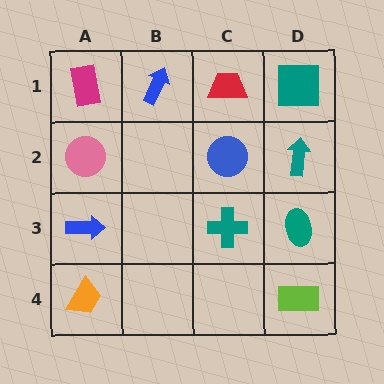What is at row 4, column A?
An orange trapezoid.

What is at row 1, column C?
A red trapezoid.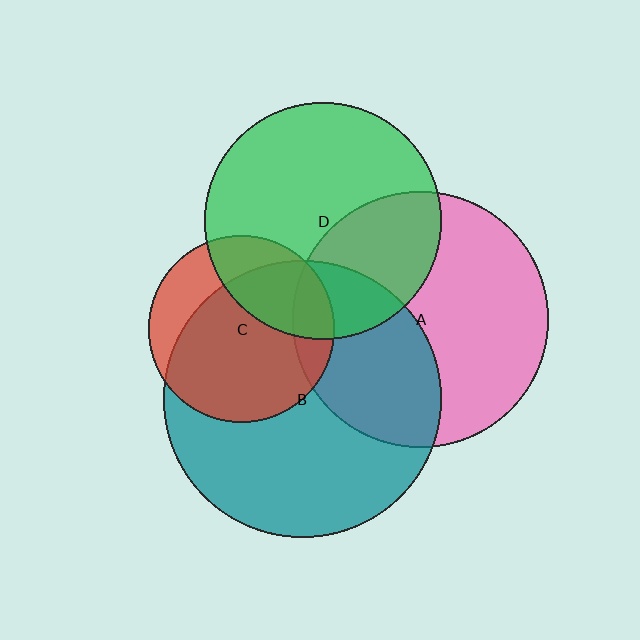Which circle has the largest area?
Circle B (teal).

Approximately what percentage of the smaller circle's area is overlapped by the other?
Approximately 25%.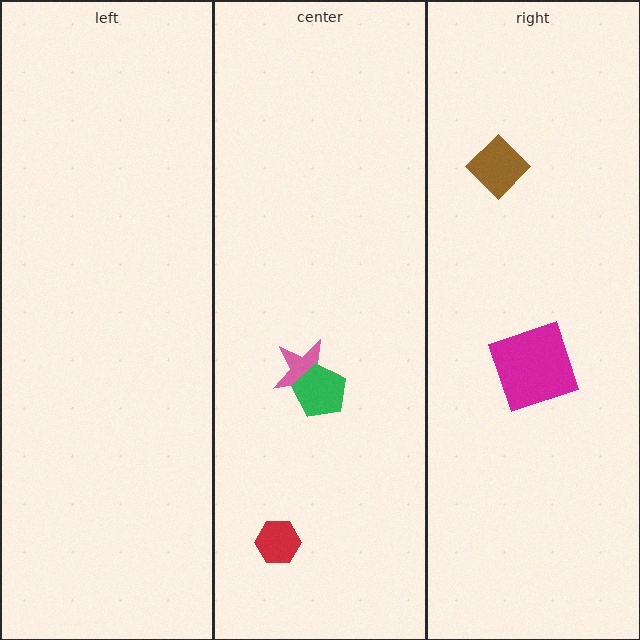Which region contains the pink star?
The center region.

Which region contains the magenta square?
The right region.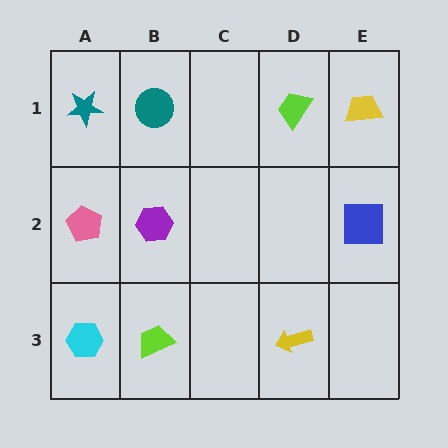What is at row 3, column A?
A cyan hexagon.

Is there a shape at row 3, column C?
No, that cell is empty.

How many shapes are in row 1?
4 shapes.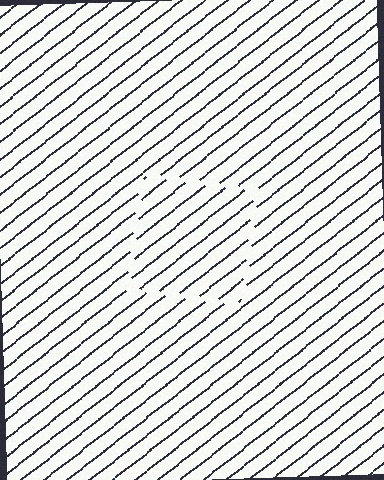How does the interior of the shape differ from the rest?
The interior of the shape contains the same grating, shifted by half a period — the contour is defined by the phase discontinuity where line-ends from the inner and outer gratings abut.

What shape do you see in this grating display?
An illusory square. The interior of the shape contains the same grating, shifted by half a period — the contour is defined by the phase discontinuity where line-ends from the inner and outer gratings abut.